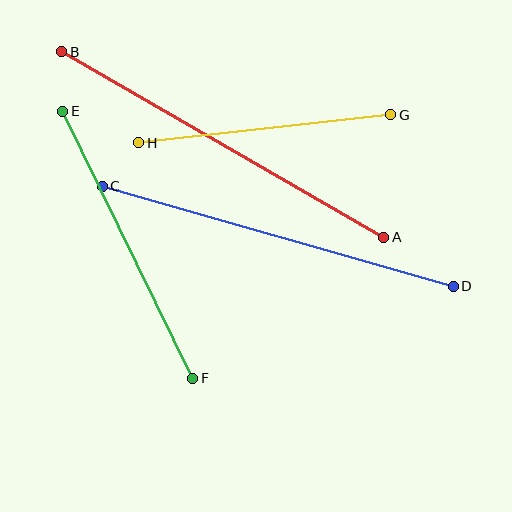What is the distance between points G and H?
The distance is approximately 254 pixels.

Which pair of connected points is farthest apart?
Points A and B are farthest apart.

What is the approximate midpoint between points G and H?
The midpoint is at approximately (265, 129) pixels.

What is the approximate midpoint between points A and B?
The midpoint is at approximately (223, 145) pixels.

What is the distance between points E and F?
The distance is approximately 297 pixels.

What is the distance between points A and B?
The distance is approximately 371 pixels.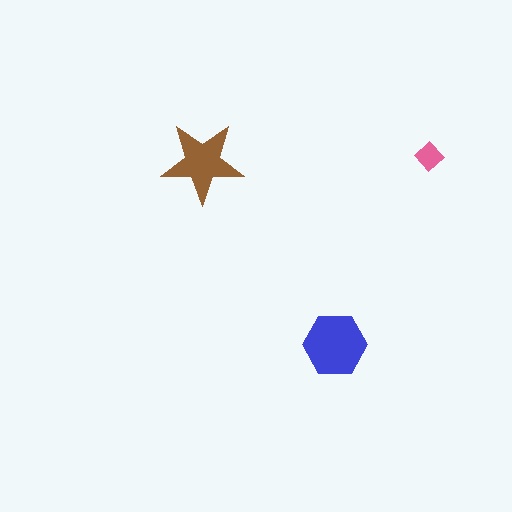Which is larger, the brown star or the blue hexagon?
The blue hexagon.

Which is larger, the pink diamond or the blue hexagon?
The blue hexagon.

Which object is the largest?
The blue hexagon.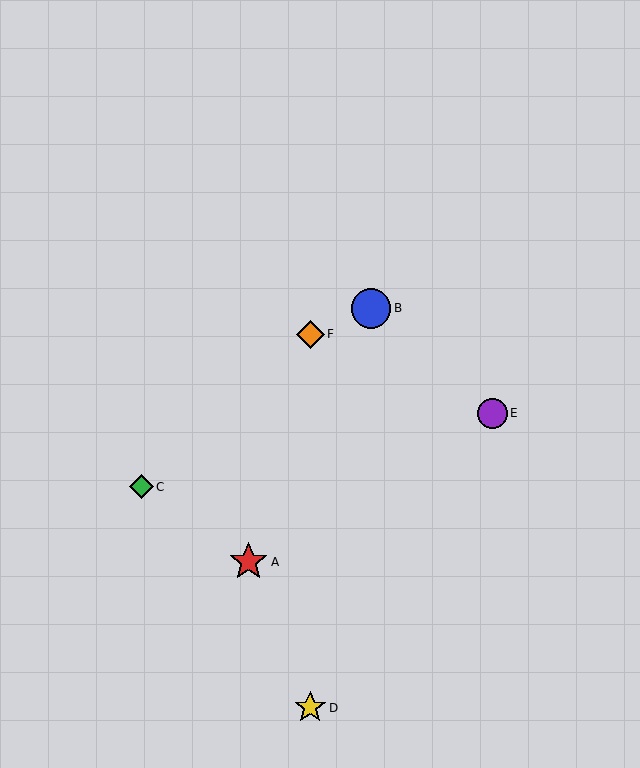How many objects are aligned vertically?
2 objects (D, F) are aligned vertically.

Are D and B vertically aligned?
No, D is at x≈310 and B is at x≈371.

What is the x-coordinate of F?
Object F is at x≈310.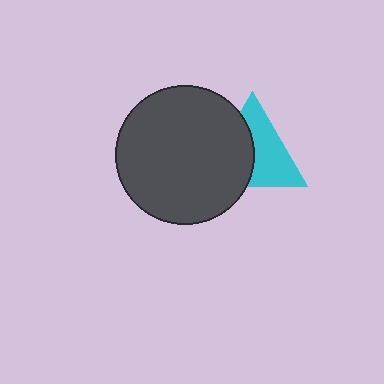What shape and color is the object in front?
The object in front is a dark gray circle.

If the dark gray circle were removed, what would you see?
You would see the complete cyan triangle.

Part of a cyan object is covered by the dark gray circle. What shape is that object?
It is a triangle.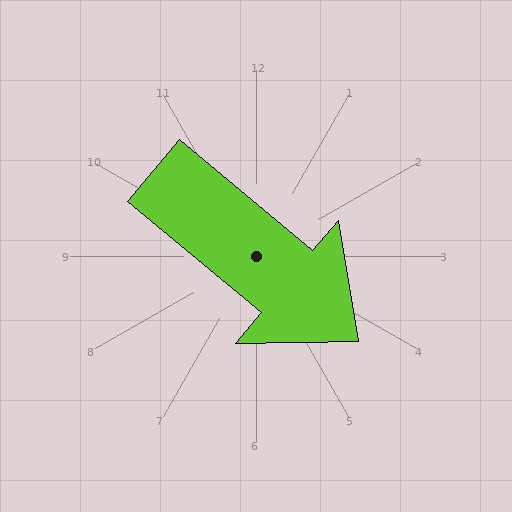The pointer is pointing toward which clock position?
Roughly 4 o'clock.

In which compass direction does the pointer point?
Southeast.